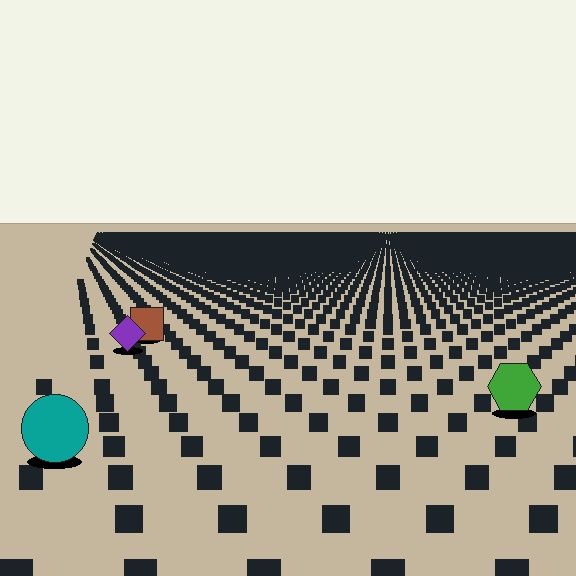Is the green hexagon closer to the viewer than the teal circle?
No. The teal circle is closer — you can tell from the texture gradient: the ground texture is coarser near it.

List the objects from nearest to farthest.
From nearest to farthest: the teal circle, the green hexagon, the purple diamond, the brown square.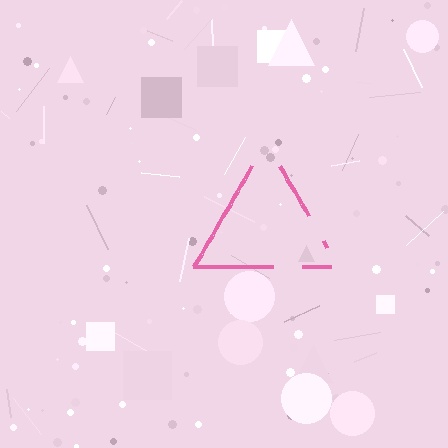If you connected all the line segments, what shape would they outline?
They would outline a triangle.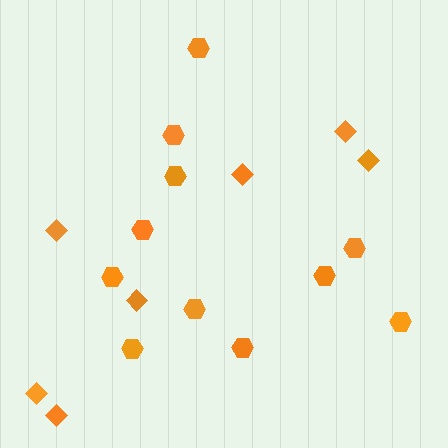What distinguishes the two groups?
There are 2 groups: one group of hexagons (11) and one group of diamonds (7).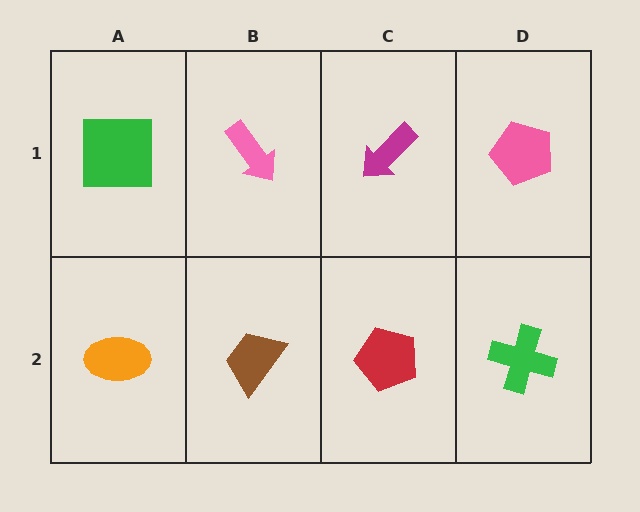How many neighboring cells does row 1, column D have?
2.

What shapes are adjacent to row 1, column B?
A brown trapezoid (row 2, column B), a green square (row 1, column A), a magenta arrow (row 1, column C).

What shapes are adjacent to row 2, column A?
A green square (row 1, column A), a brown trapezoid (row 2, column B).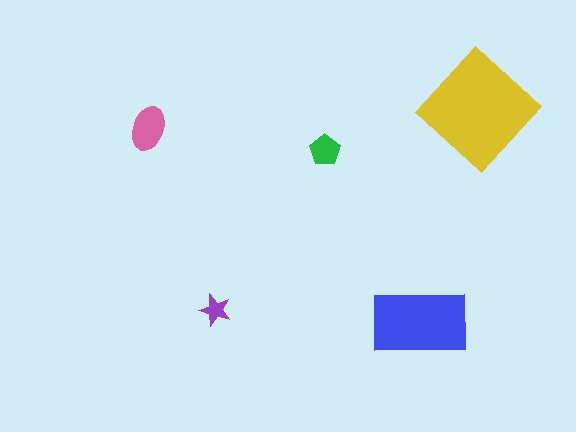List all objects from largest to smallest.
The yellow diamond, the blue rectangle, the pink ellipse, the green pentagon, the purple star.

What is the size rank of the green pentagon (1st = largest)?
4th.